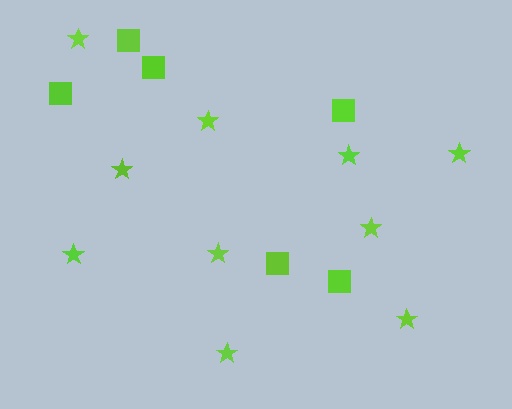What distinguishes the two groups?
There are 2 groups: one group of stars (10) and one group of squares (6).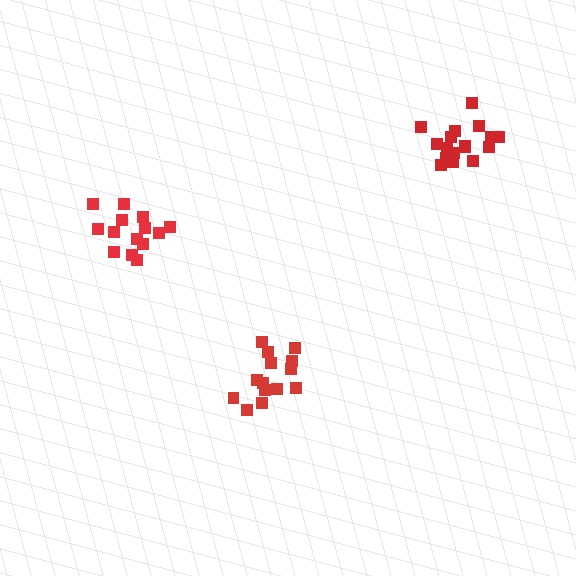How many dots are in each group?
Group 1: 14 dots, Group 2: 18 dots, Group 3: 14 dots (46 total).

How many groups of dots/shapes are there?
There are 3 groups.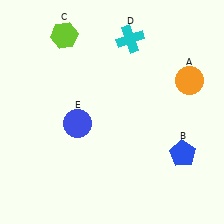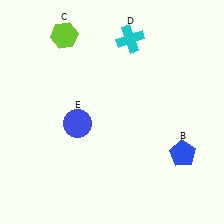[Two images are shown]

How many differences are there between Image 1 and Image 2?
There is 1 difference between the two images.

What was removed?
The orange circle (A) was removed in Image 2.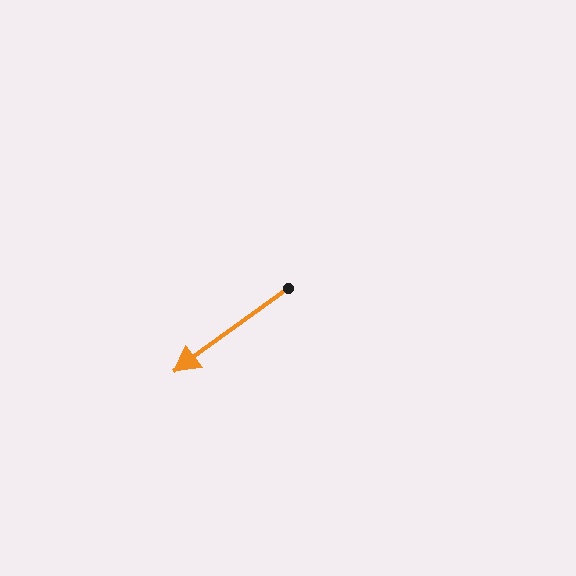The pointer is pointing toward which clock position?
Roughly 8 o'clock.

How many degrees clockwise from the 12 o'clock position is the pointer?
Approximately 234 degrees.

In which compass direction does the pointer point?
Southwest.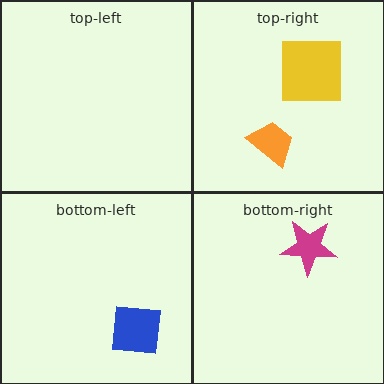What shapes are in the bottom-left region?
The blue square.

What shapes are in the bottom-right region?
The magenta star.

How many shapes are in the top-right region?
2.